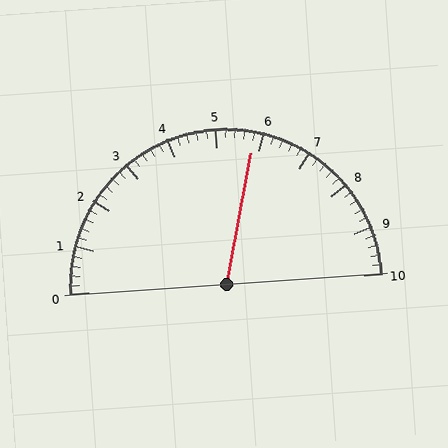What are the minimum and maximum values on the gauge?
The gauge ranges from 0 to 10.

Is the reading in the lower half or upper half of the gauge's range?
The reading is in the upper half of the range (0 to 10).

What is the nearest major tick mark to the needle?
The nearest major tick mark is 6.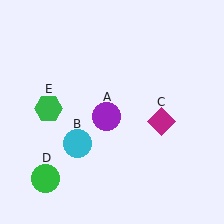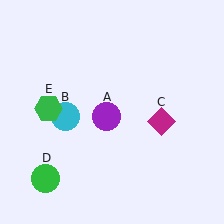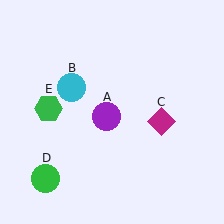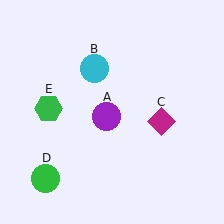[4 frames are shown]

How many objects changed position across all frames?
1 object changed position: cyan circle (object B).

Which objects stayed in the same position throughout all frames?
Purple circle (object A) and magenta diamond (object C) and green circle (object D) and green hexagon (object E) remained stationary.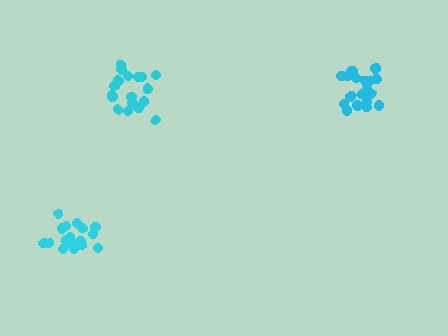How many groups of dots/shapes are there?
There are 3 groups.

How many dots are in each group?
Group 1: 18 dots, Group 2: 20 dots, Group 3: 20 dots (58 total).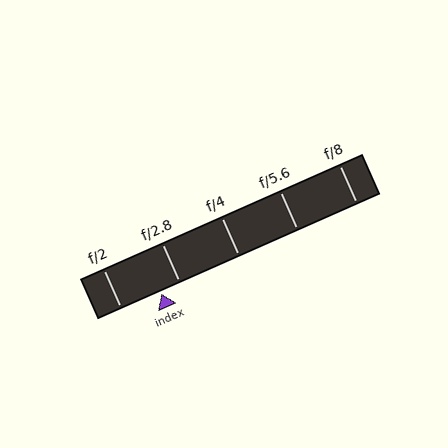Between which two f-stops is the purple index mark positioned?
The index mark is between f/2 and f/2.8.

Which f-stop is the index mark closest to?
The index mark is closest to f/2.8.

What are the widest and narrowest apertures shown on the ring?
The widest aperture shown is f/2 and the narrowest is f/8.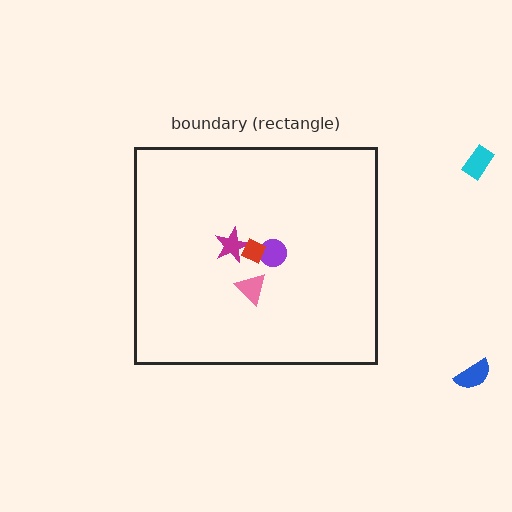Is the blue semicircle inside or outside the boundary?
Outside.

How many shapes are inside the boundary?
4 inside, 2 outside.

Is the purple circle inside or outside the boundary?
Inside.